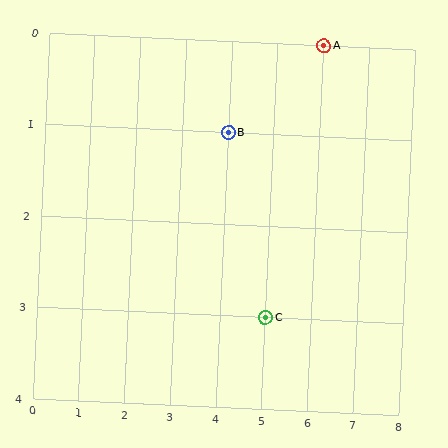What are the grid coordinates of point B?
Point B is at grid coordinates (4, 1).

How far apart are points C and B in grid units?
Points C and B are 1 column and 2 rows apart (about 2.2 grid units diagonally).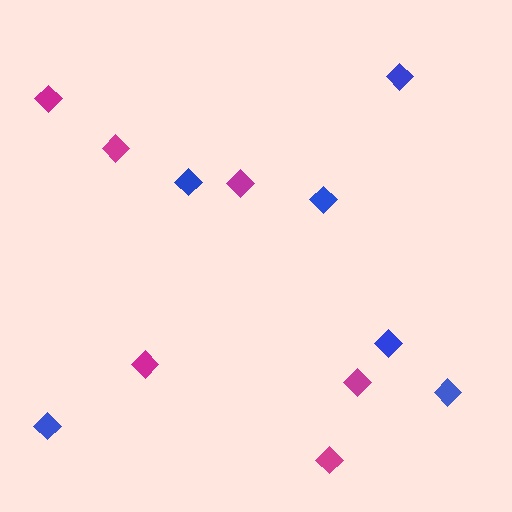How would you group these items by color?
There are 2 groups: one group of blue diamonds (6) and one group of magenta diamonds (6).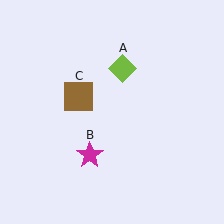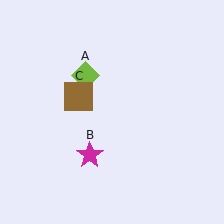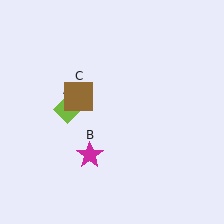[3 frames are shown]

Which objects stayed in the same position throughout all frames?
Magenta star (object B) and brown square (object C) remained stationary.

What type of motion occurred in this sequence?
The lime diamond (object A) rotated counterclockwise around the center of the scene.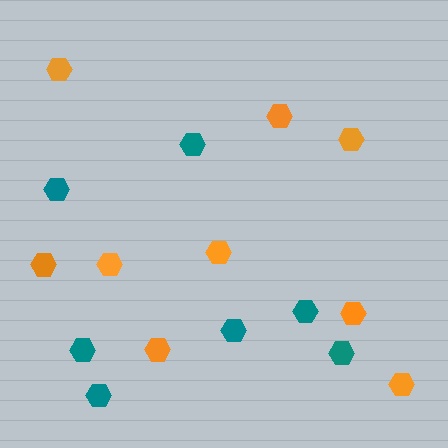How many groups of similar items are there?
There are 2 groups: one group of teal hexagons (7) and one group of orange hexagons (9).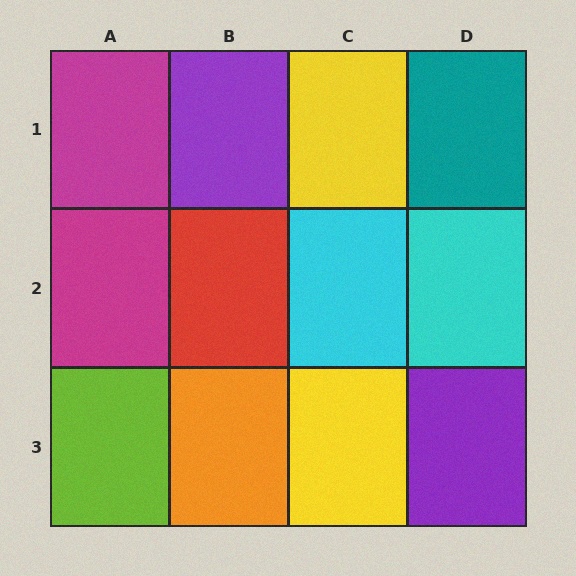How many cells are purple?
2 cells are purple.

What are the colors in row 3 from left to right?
Lime, orange, yellow, purple.